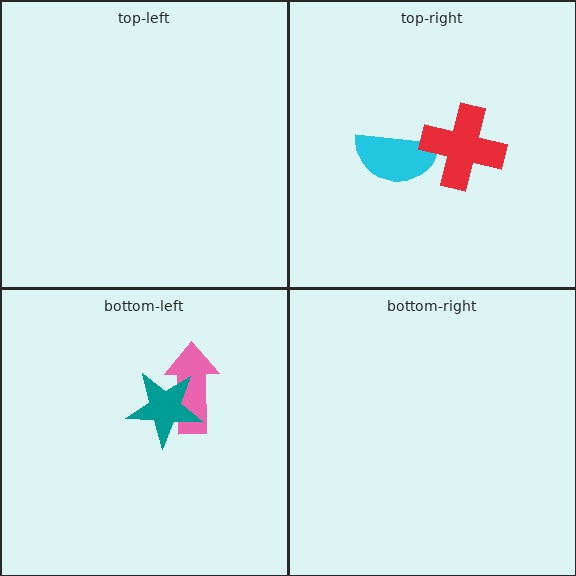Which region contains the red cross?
The top-right region.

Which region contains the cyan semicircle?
The top-right region.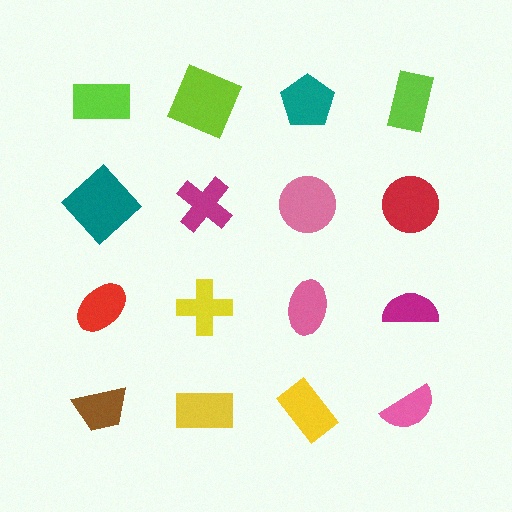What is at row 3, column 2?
A yellow cross.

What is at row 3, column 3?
A pink ellipse.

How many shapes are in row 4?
4 shapes.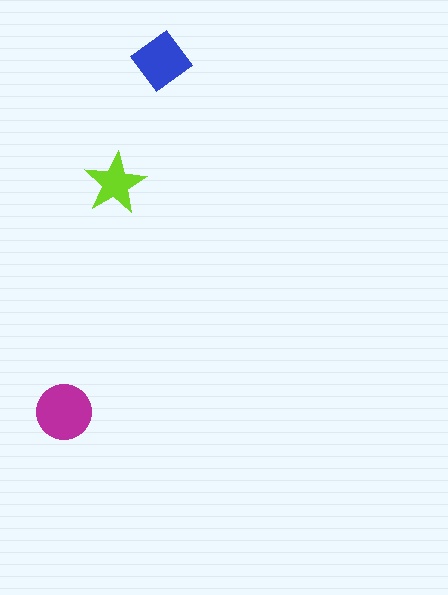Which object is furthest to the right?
The blue diamond is rightmost.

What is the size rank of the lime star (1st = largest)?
3rd.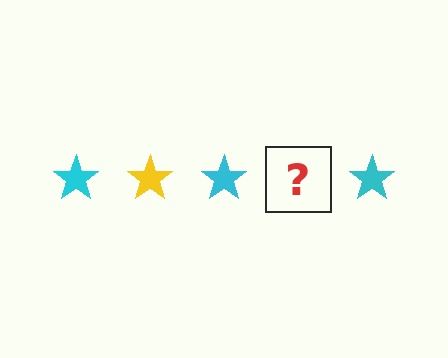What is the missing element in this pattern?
The missing element is a yellow star.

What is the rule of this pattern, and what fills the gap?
The rule is that the pattern cycles through cyan, yellow stars. The gap should be filled with a yellow star.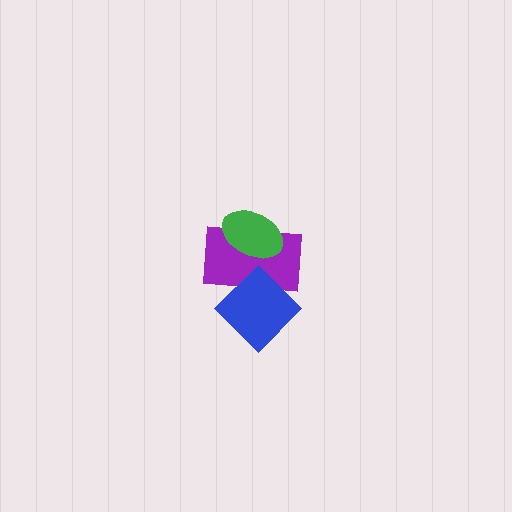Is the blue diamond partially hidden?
No, no other shape covers it.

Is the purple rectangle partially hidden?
Yes, it is partially covered by another shape.